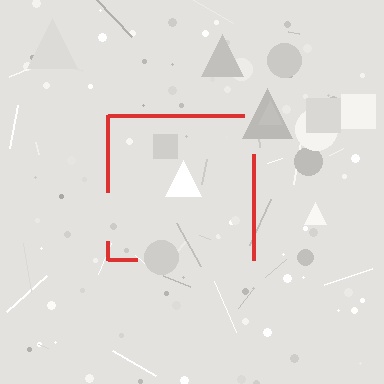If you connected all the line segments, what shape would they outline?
They would outline a square.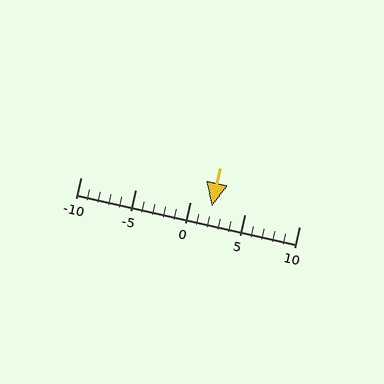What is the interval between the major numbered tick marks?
The major tick marks are spaced 5 units apart.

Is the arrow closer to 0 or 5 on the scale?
The arrow is closer to 0.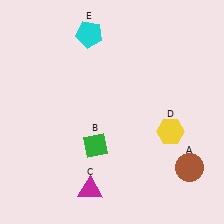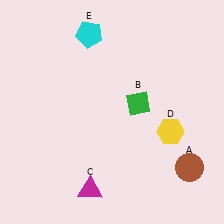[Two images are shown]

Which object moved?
The green diamond (B) moved right.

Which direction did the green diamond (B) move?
The green diamond (B) moved right.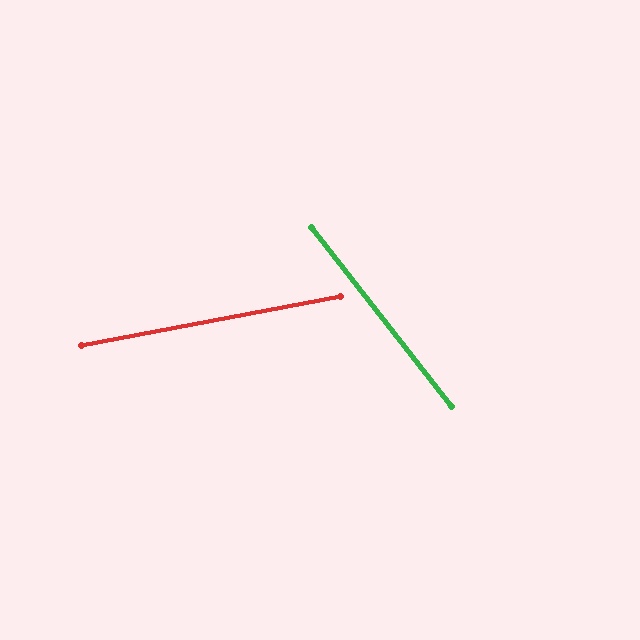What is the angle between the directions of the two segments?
Approximately 63 degrees.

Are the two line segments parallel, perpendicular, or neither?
Neither parallel nor perpendicular — they differ by about 63°.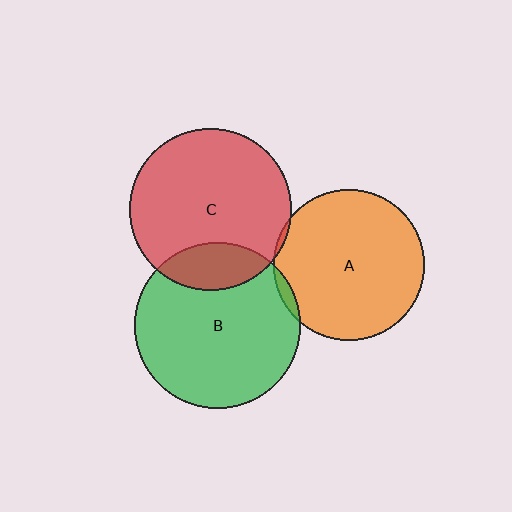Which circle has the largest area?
Circle B (green).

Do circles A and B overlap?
Yes.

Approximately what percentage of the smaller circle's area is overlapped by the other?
Approximately 5%.